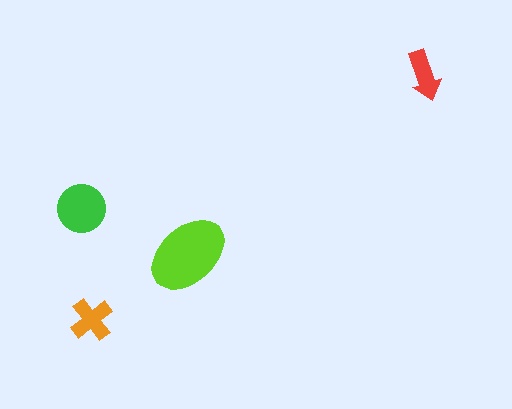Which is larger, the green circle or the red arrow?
The green circle.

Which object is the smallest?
The red arrow.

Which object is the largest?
The lime ellipse.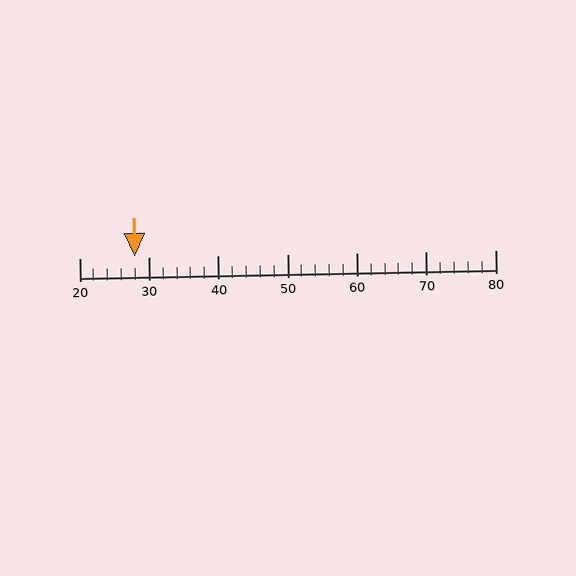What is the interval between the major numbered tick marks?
The major tick marks are spaced 10 units apart.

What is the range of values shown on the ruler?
The ruler shows values from 20 to 80.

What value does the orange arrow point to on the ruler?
The orange arrow points to approximately 28.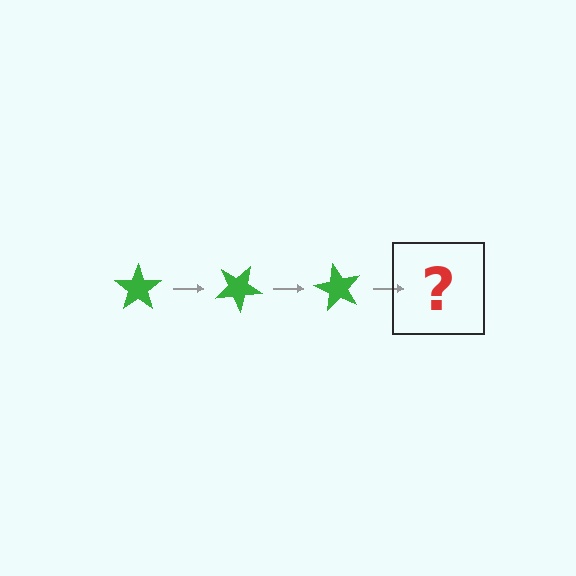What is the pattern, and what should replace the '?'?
The pattern is that the star rotates 30 degrees each step. The '?' should be a green star rotated 90 degrees.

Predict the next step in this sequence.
The next step is a green star rotated 90 degrees.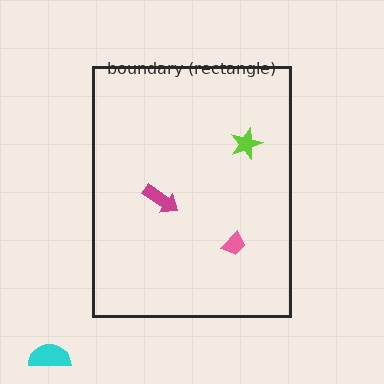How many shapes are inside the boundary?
3 inside, 1 outside.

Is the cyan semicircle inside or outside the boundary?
Outside.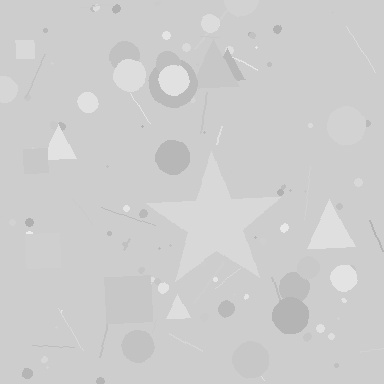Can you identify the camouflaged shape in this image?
The camouflaged shape is a star.